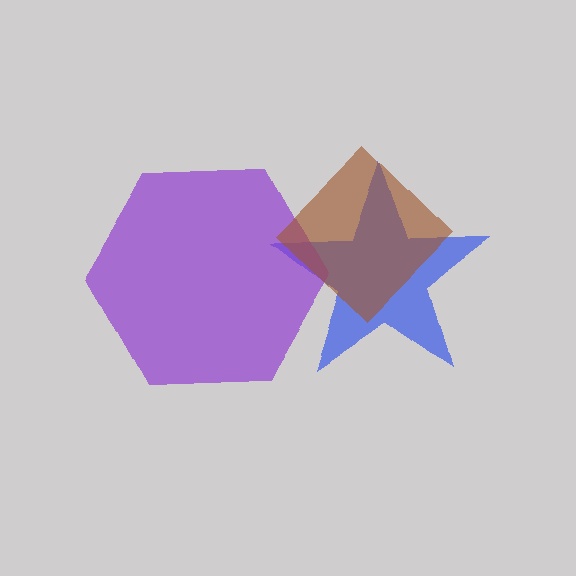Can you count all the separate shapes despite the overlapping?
Yes, there are 3 separate shapes.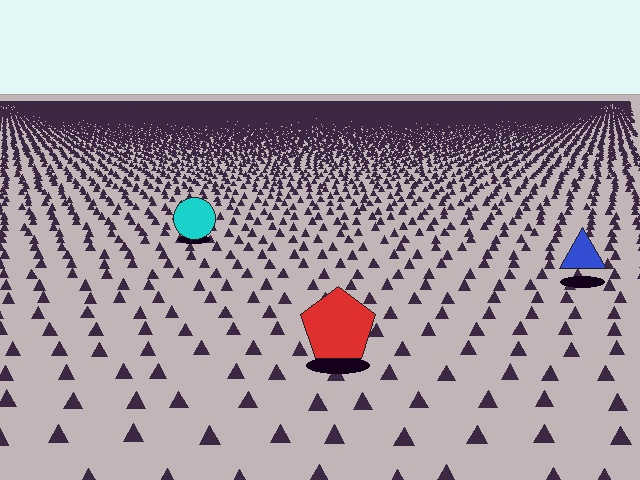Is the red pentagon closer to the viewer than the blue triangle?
Yes. The red pentagon is closer — you can tell from the texture gradient: the ground texture is coarser near it.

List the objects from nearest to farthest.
From nearest to farthest: the red pentagon, the blue triangle, the cyan circle.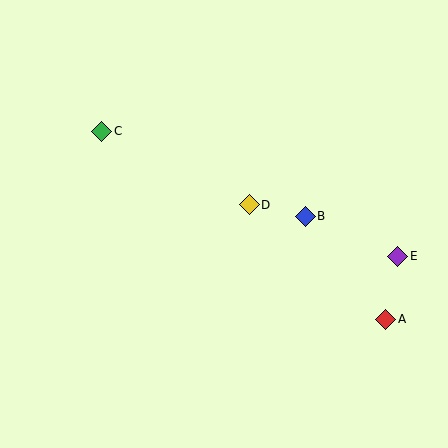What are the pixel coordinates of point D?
Point D is at (249, 205).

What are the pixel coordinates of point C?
Point C is at (102, 131).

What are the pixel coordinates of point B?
Point B is at (305, 217).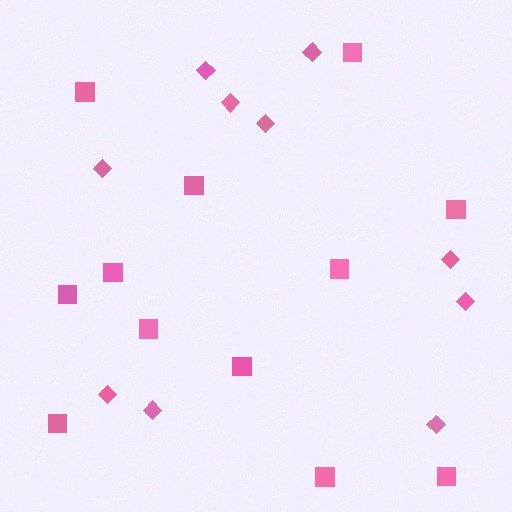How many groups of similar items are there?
There are 2 groups: one group of squares (12) and one group of diamonds (10).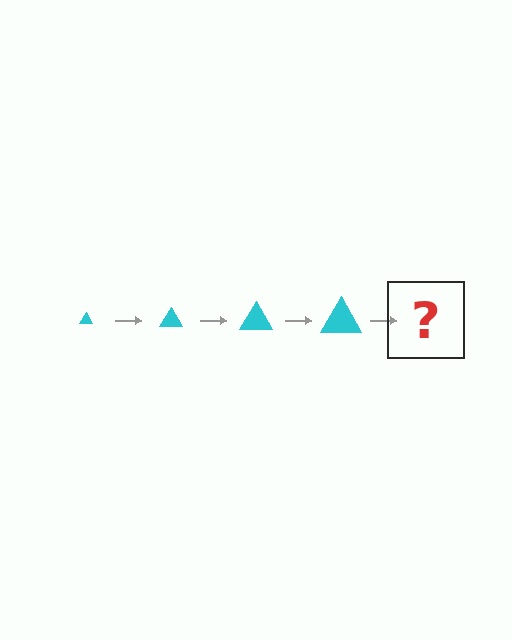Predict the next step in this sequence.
The next step is a cyan triangle, larger than the previous one.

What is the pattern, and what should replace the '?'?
The pattern is that the triangle gets progressively larger each step. The '?' should be a cyan triangle, larger than the previous one.